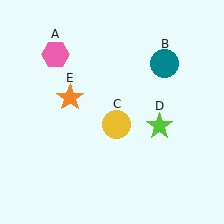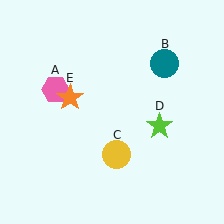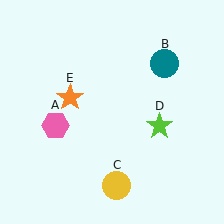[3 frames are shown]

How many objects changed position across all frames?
2 objects changed position: pink hexagon (object A), yellow circle (object C).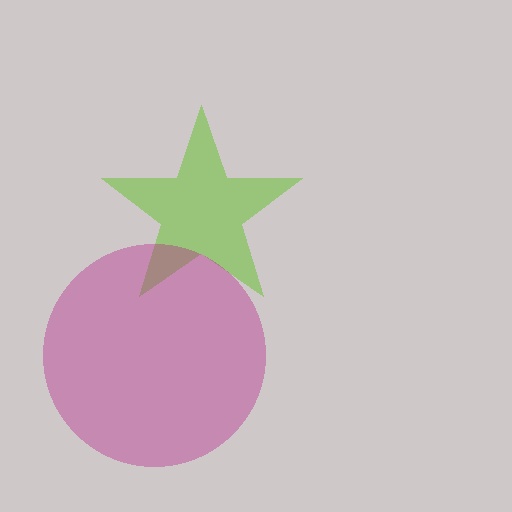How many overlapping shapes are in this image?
There are 2 overlapping shapes in the image.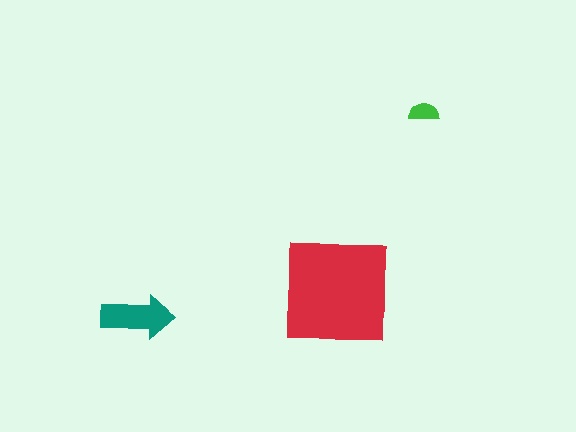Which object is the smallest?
The green semicircle.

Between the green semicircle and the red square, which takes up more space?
The red square.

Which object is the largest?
The red square.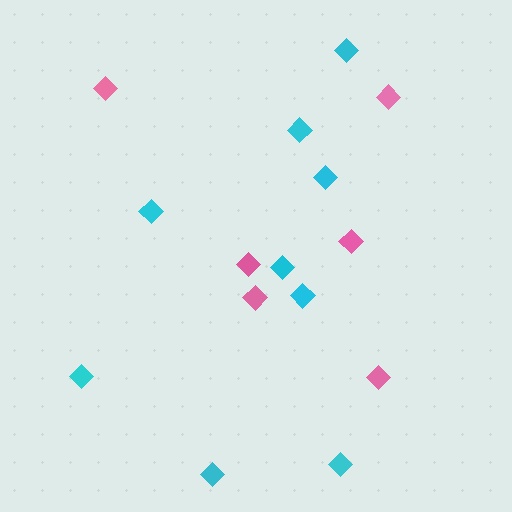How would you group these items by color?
There are 2 groups: one group of cyan diamonds (9) and one group of pink diamonds (6).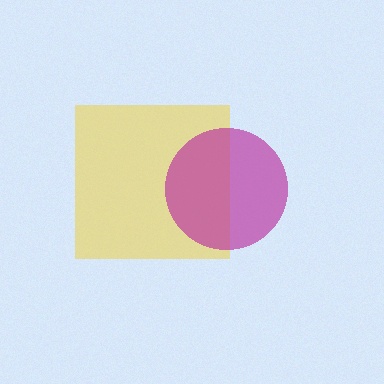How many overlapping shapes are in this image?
There are 2 overlapping shapes in the image.